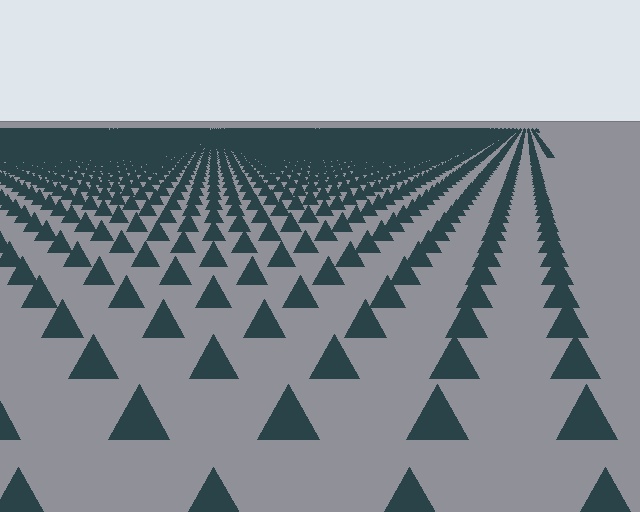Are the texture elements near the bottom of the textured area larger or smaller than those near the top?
Larger. Near the bottom, elements are closer to the viewer and appear at a bigger on-screen size.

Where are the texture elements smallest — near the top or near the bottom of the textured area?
Near the top.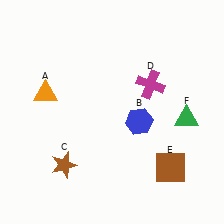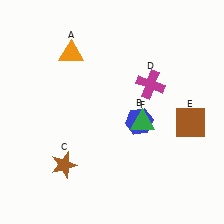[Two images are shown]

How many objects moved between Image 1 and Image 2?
3 objects moved between the two images.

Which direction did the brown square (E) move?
The brown square (E) moved up.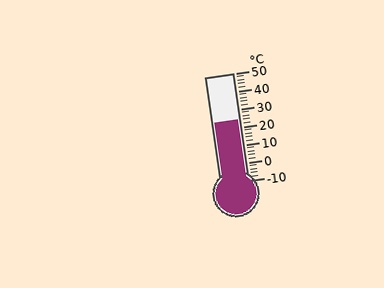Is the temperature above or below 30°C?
The temperature is below 30°C.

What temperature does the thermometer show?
The thermometer shows approximately 24°C.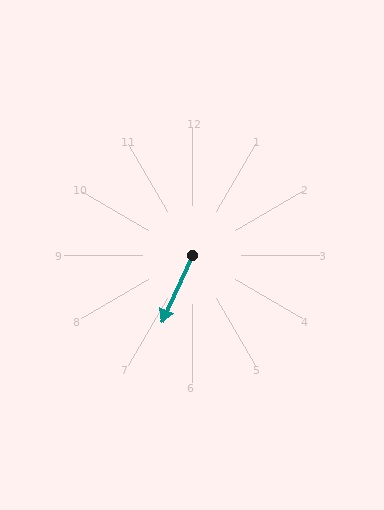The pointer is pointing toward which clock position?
Roughly 7 o'clock.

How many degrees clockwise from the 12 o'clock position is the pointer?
Approximately 205 degrees.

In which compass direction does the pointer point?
Southwest.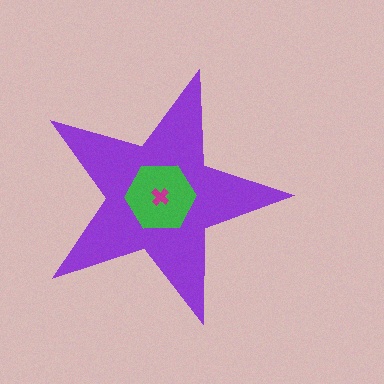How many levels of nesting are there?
3.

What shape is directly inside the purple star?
The green hexagon.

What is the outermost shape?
The purple star.